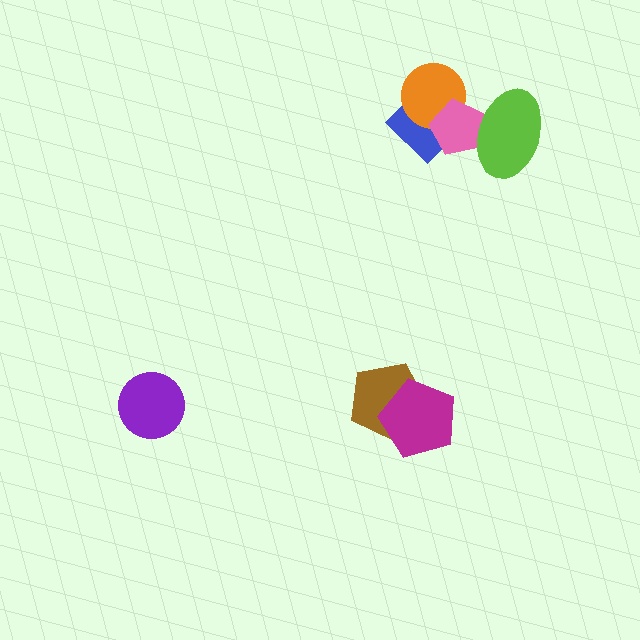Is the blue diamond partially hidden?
Yes, it is partially covered by another shape.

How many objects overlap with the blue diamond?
2 objects overlap with the blue diamond.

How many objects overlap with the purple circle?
0 objects overlap with the purple circle.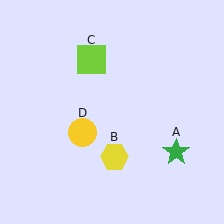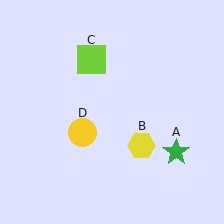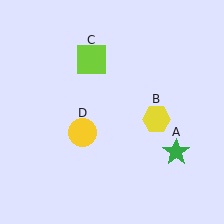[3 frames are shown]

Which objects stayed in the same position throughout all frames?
Green star (object A) and lime square (object C) and yellow circle (object D) remained stationary.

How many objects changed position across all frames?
1 object changed position: yellow hexagon (object B).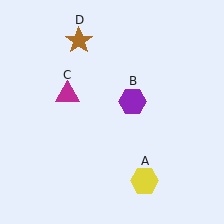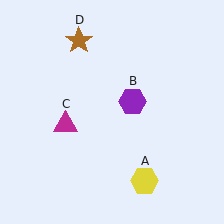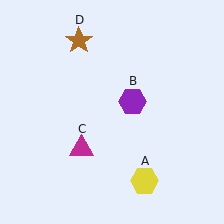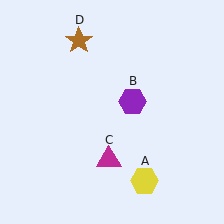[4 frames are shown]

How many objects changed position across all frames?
1 object changed position: magenta triangle (object C).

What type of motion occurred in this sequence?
The magenta triangle (object C) rotated counterclockwise around the center of the scene.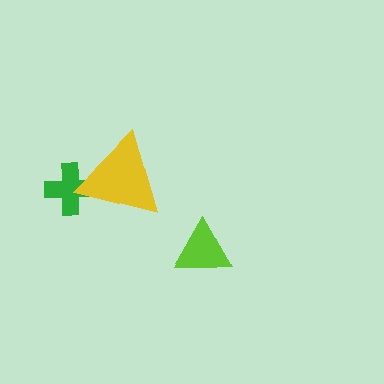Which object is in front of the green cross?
The yellow triangle is in front of the green cross.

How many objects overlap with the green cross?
1 object overlaps with the green cross.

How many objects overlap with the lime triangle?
0 objects overlap with the lime triangle.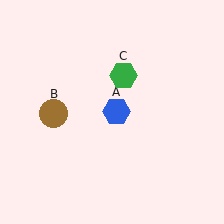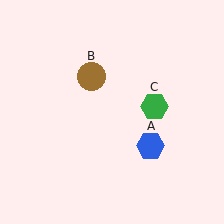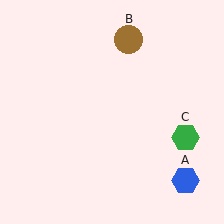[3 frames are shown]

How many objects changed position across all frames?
3 objects changed position: blue hexagon (object A), brown circle (object B), green hexagon (object C).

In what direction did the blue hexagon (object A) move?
The blue hexagon (object A) moved down and to the right.